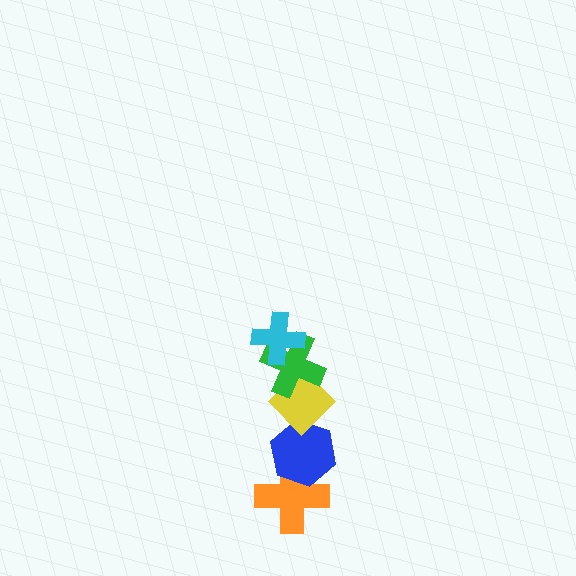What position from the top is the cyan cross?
The cyan cross is 1st from the top.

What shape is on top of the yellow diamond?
The green cross is on top of the yellow diamond.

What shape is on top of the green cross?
The cyan cross is on top of the green cross.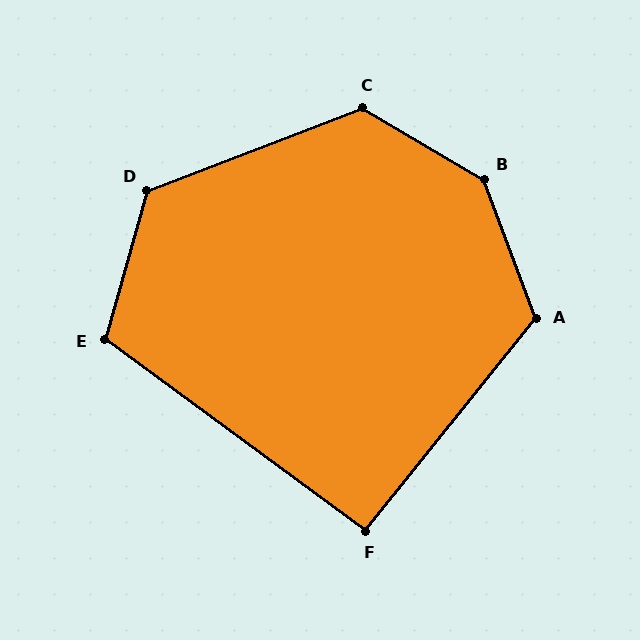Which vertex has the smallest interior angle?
F, at approximately 92 degrees.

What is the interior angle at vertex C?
Approximately 129 degrees (obtuse).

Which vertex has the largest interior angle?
B, at approximately 141 degrees.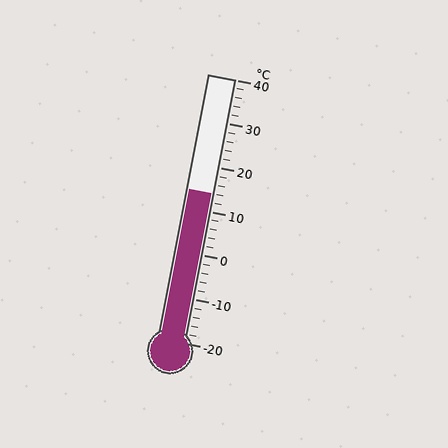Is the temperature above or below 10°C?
The temperature is above 10°C.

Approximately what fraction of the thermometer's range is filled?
The thermometer is filled to approximately 55% of its range.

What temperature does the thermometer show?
The thermometer shows approximately 14°C.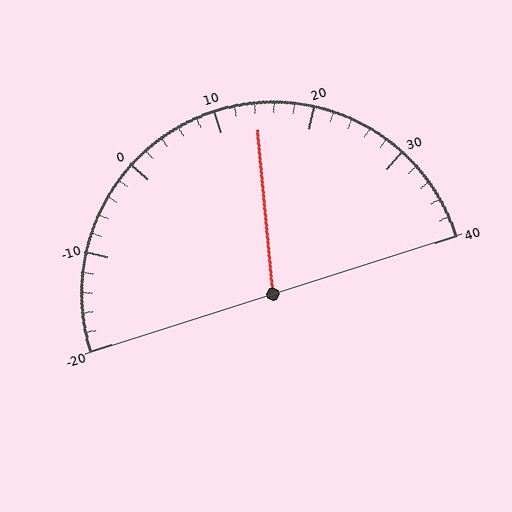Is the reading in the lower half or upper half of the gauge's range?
The reading is in the upper half of the range (-20 to 40).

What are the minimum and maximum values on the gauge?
The gauge ranges from -20 to 40.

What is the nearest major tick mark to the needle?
The nearest major tick mark is 10.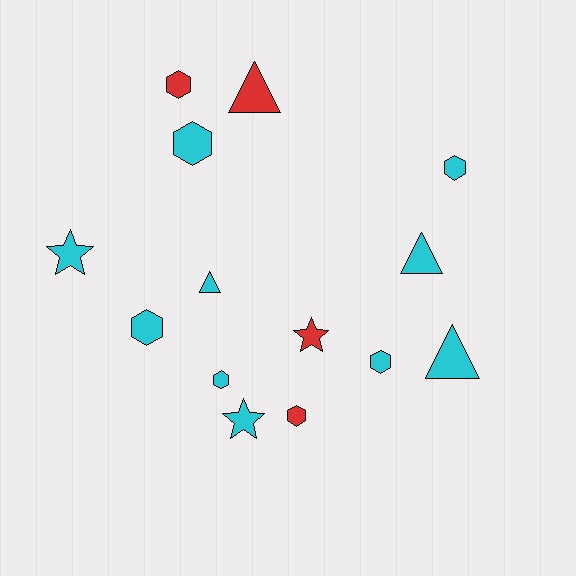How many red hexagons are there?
There are 2 red hexagons.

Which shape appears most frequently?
Hexagon, with 7 objects.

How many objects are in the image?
There are 14 objects.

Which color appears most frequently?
Cyan, with 10 objects.